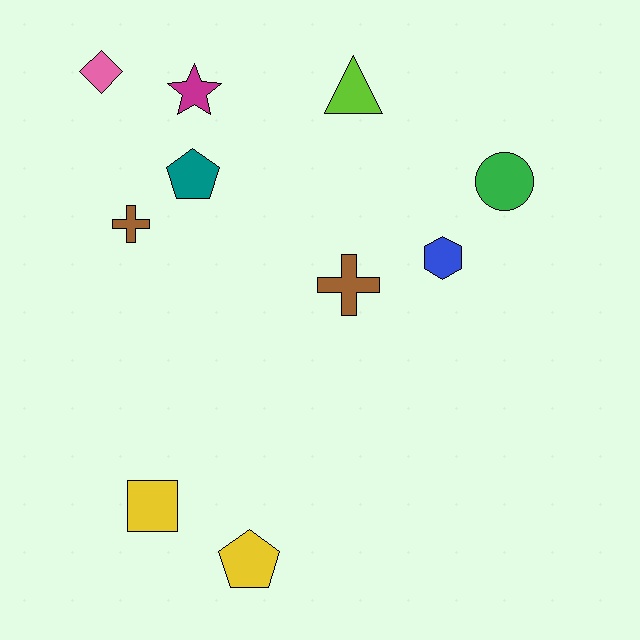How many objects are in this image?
There are 10 objects.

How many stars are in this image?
There is 1 star.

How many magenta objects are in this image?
There is 1 magenta object.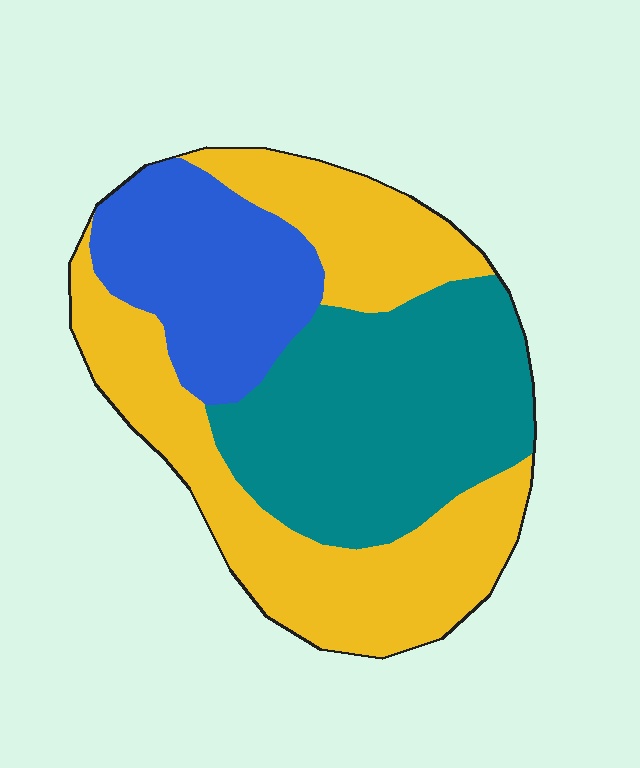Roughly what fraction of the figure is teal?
Teal takes up about three eighths (3/8) of the figure.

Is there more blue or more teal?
Teal.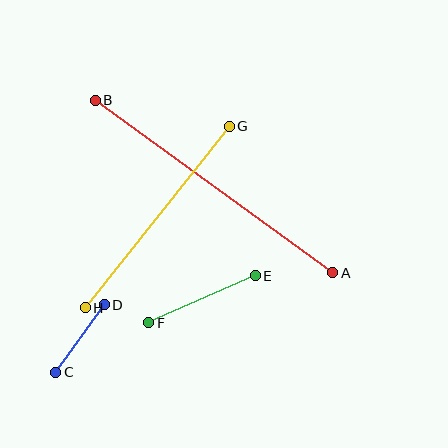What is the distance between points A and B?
The distance is approximately 294 pixels.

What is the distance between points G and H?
The distance is approximately 232 pixels.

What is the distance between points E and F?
The distance is approximately 116 pixels.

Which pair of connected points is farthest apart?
Points A and B are farthest apart.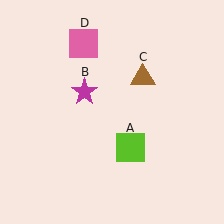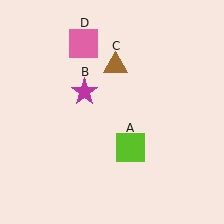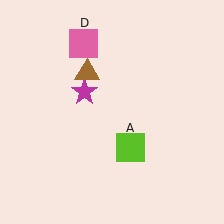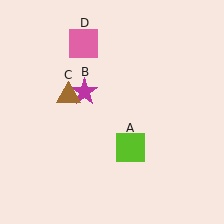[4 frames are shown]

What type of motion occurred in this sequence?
The brown triangle (object C) rotated counterclockwise around the center of the scene.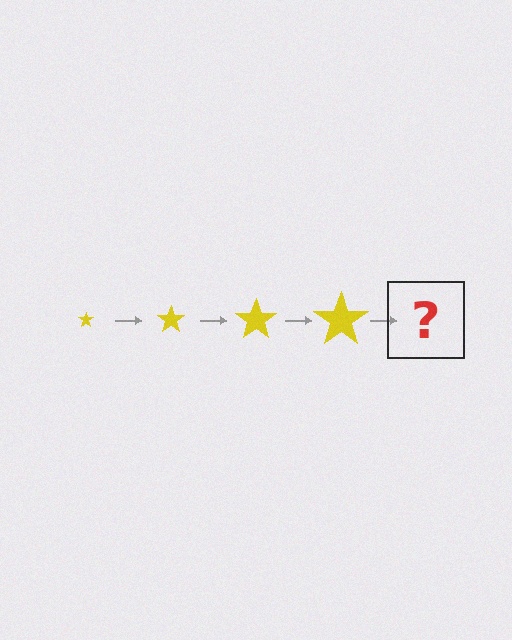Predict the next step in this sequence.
The next step is a yellow star, larger than the previous one.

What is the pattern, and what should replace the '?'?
The pattern is that the star gets progressively larger each step. The '?' should be a yellow star, larger than the previous one.